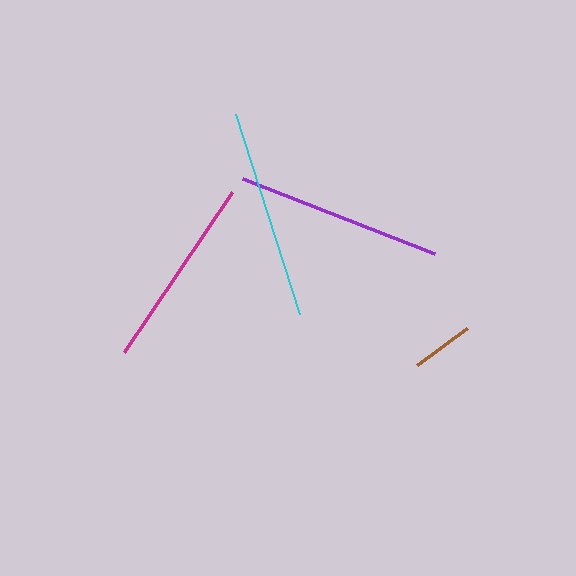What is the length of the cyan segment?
The cyan segment is approximately 210 pixels long.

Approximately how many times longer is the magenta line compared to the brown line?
The magenta line is approximately 3.1 times the length of the brown line.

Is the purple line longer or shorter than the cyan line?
The cyan line is longer than the purple line.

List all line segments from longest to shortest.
From longest to shortest: cyan, purple, magenta, brown.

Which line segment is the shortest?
The brown line is the shortest at approximately 62 pixels.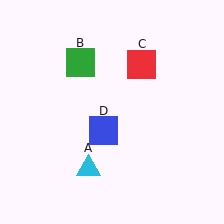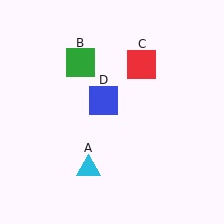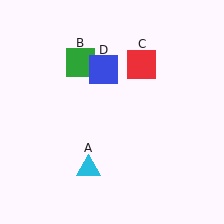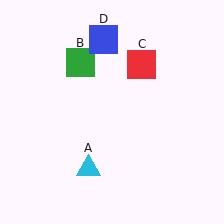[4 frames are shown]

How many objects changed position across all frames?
1 object changed position: blue square (object D).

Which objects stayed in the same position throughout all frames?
Cyan triangle (object A) and green square (object B) and red square (object C) remained stationary.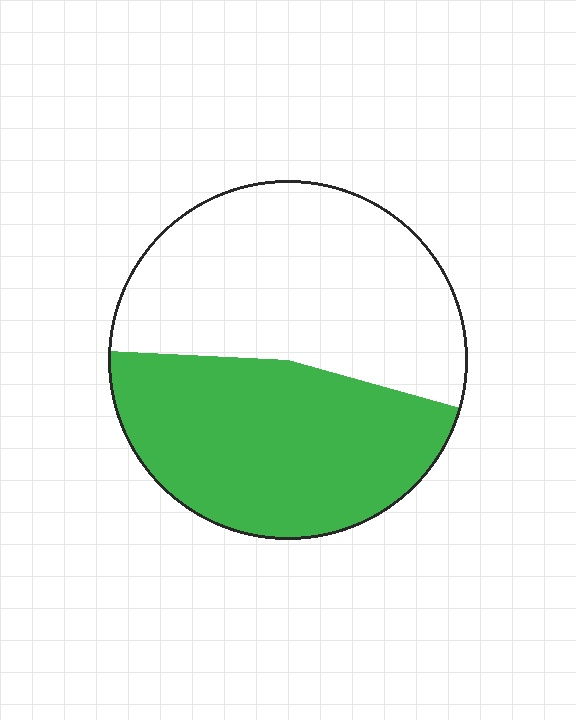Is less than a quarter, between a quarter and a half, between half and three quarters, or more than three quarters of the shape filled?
Between a quarter and a half.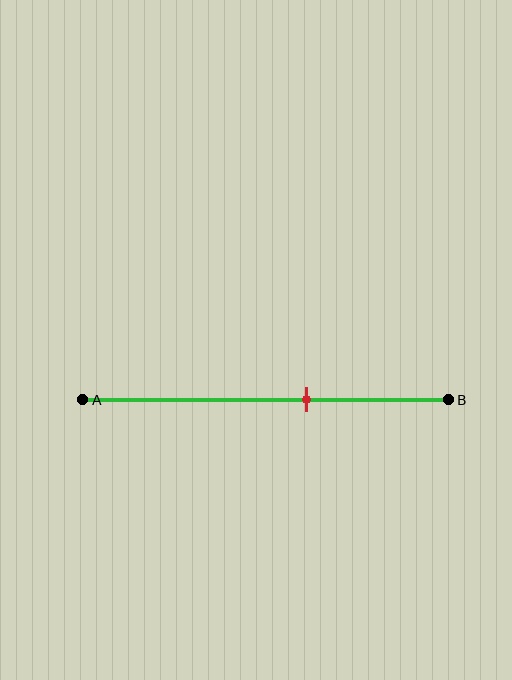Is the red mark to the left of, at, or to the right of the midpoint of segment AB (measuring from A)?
The red mark is to the right of the midpoint of segment AB.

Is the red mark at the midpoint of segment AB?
No, the mark is at about 60% from A, not at the 50% midpoint.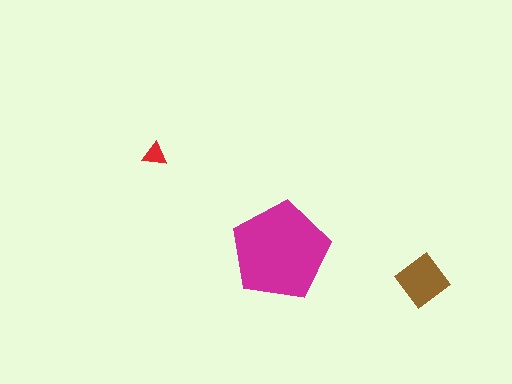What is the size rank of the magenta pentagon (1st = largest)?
1st.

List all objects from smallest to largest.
The red triangle, the brown diamond, the magenta pentagon.